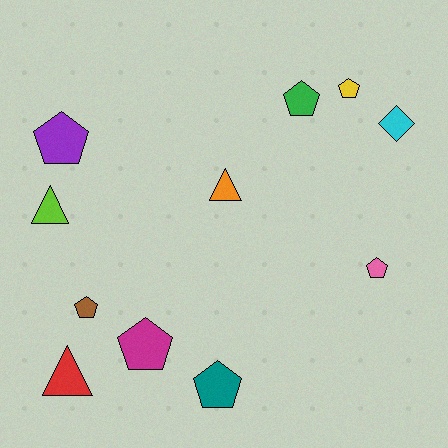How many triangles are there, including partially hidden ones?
There are 3 triangles.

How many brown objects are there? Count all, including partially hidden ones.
There is 1 brown object.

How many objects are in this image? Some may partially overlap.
There are 11 objects.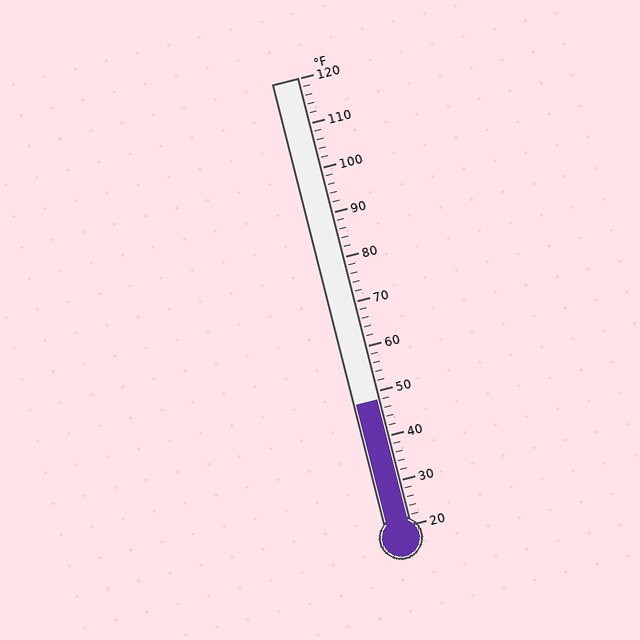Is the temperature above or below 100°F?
The temperature is below 100°F.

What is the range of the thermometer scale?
The thermometer scale ranges from 20°F to 120°F.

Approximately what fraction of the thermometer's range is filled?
The thermometer is filled to approximately 30% of its range.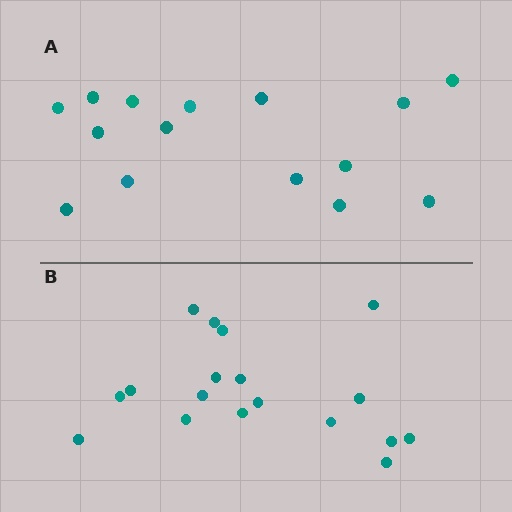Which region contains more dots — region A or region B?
Region B (the bottom region) has more dots.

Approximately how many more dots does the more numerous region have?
Region B has just a few more — roughly 2 or 3 more dots than region A.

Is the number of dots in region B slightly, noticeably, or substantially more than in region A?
Region B has only slightly more — the two regions are fairly close. The ratio is roughly 1.2 to 1.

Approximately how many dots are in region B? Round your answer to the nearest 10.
About 20 dots. (The exact count is 18, which rounds to 20.)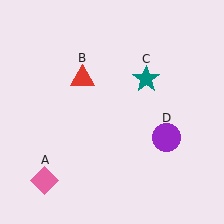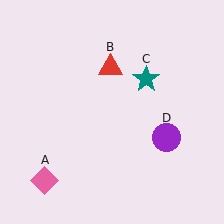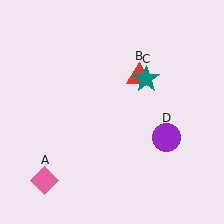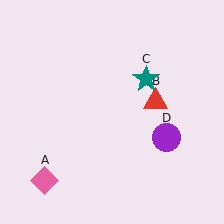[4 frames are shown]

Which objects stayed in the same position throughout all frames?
Pink diamond (object A) and teal star (object C) and purple circle (object D) remained stationary.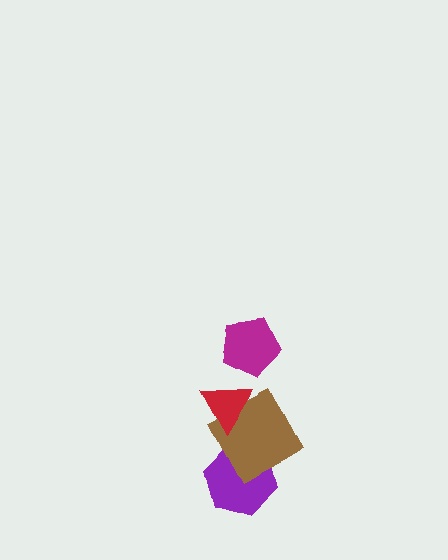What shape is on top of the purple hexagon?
The brown square is on top of the purple hexagon.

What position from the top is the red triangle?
The red triangle is 2nd from the top.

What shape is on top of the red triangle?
The magenta pentagon is on top of the red triangle.